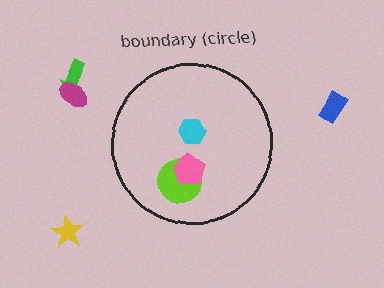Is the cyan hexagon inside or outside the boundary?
Inside.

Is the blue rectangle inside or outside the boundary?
Outside.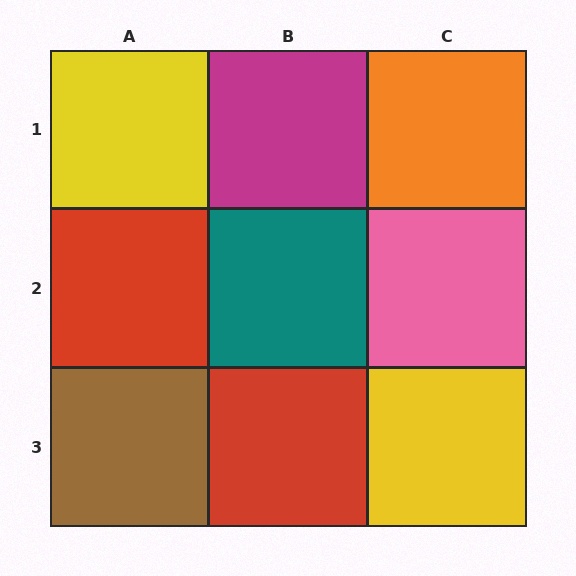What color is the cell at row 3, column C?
Yellow.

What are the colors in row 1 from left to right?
Yellow, magenta, orange.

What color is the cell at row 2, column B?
Teal.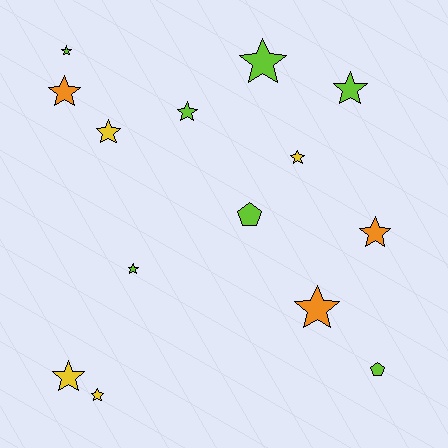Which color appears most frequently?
Lime, with 7 objects.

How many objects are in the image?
There are 14 objects.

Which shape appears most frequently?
Star, with 12 objects.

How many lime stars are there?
There are 5 lime stars.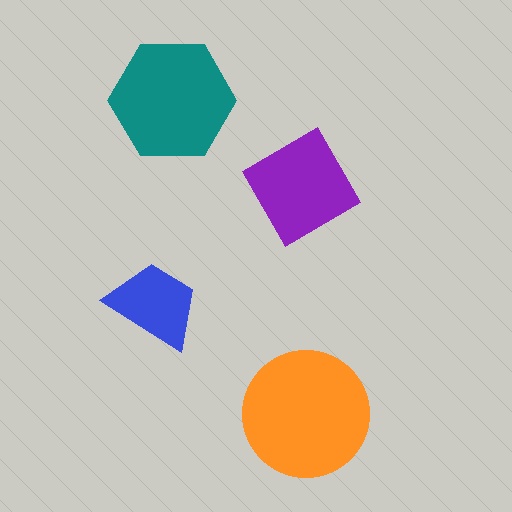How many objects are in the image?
There are 4 objects in the image.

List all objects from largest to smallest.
The orange circle, the teal hexagon, the purple diamond, the blue trapezoid.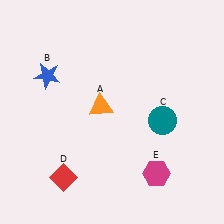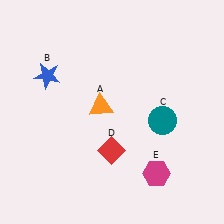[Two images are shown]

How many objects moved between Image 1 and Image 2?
1 object moved between the two images.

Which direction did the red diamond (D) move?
The red diamond (D) moved right.